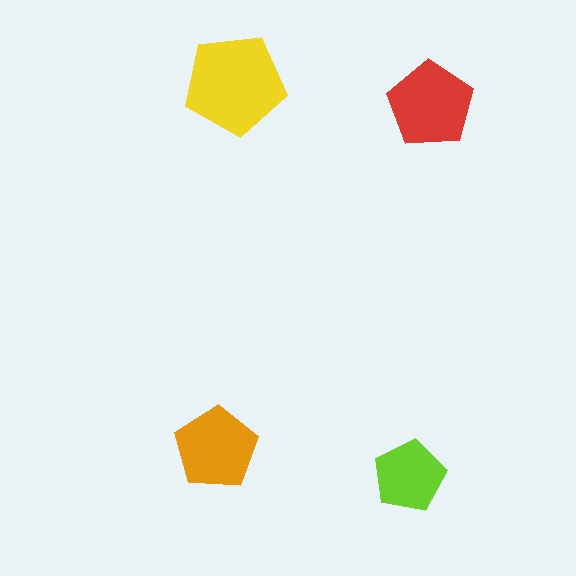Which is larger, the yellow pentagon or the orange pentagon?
The yellow one.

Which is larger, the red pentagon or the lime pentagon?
The red one.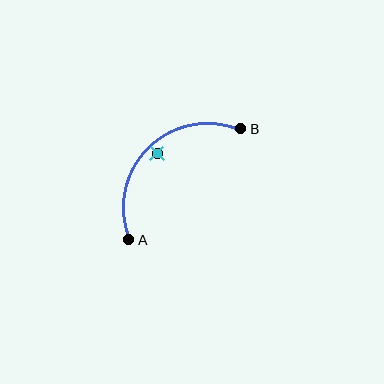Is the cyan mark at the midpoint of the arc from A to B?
No — the cyan mark does not lie on the arc at all. It sits slightly inside the curve.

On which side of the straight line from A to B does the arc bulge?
The arc bulges above and to the left of the straight line connecting A and B.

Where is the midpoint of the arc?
The arc midpoint is the point on the curve farthest from the straight line joining A and B. It sits above and to the left of that line.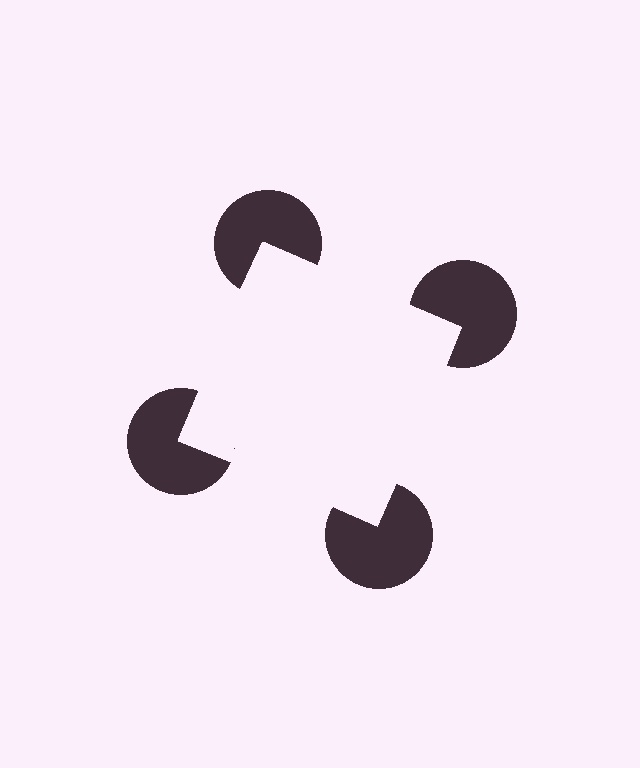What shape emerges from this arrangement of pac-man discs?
An illusory square — its edges are inferred from the aligned wedge cuts in the pac-man discs, not physically drawn.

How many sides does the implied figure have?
4 sides.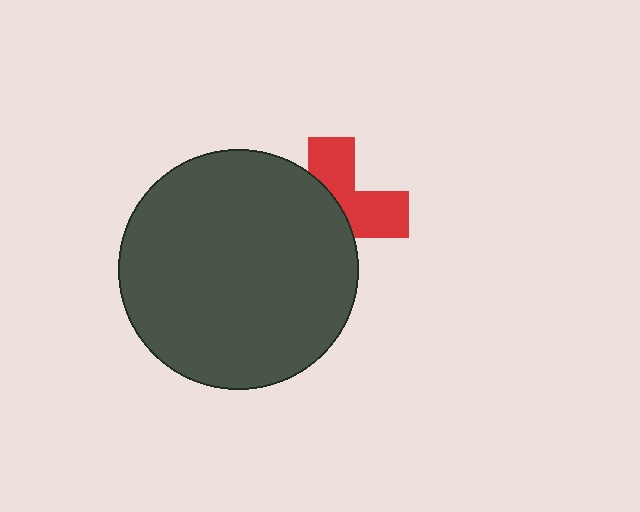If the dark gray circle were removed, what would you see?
You would see the complete red cross.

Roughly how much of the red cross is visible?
A small part of it is visible (roughly 43%).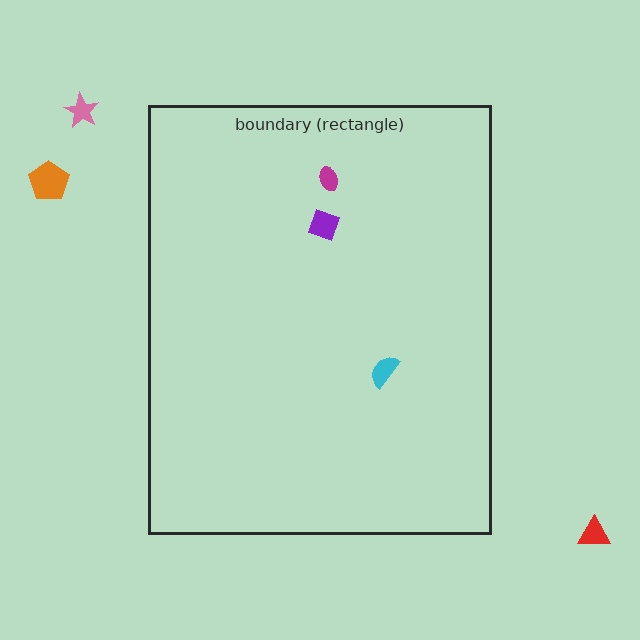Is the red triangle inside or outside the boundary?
Outside.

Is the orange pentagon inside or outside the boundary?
Outside.